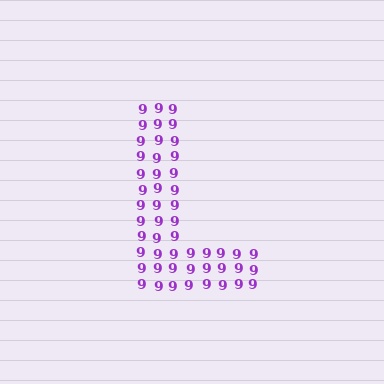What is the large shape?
The large shape is the letter L.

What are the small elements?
The small elements are digit 9's.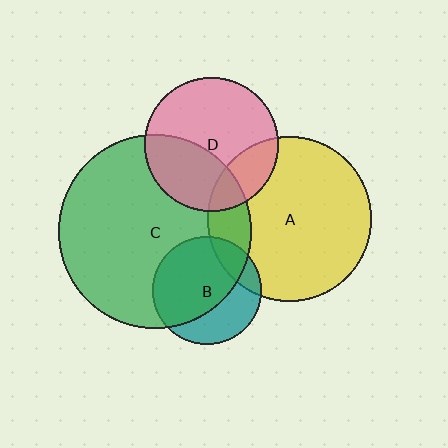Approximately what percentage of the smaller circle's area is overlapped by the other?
Approximately 20%.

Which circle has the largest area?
Circle C (green).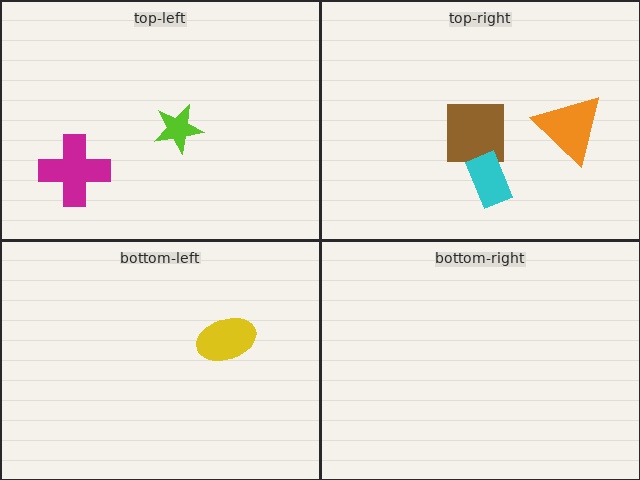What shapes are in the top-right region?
The brown square, the cyan rectangle, the orange triangle.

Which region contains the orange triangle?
The top-right region.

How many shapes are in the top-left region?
2.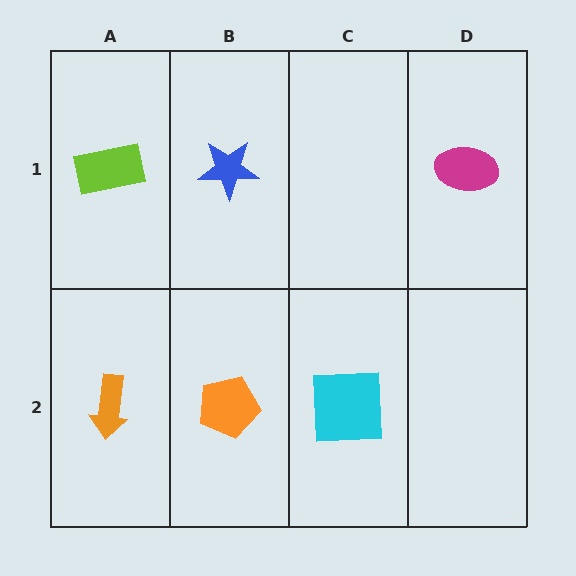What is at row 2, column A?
An orange arrow.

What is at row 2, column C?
A cyan square.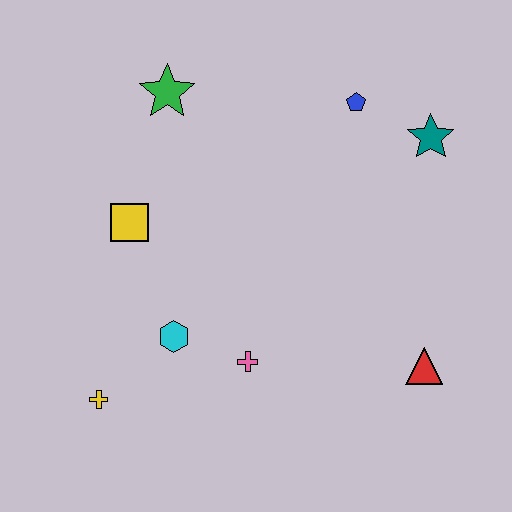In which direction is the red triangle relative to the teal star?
The red triangle is below the teal star.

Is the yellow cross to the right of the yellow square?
No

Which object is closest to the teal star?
The blue pentagon is closest to the teal star.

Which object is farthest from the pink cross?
The teal star is farthest from the pink cross.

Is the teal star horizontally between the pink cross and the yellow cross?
No